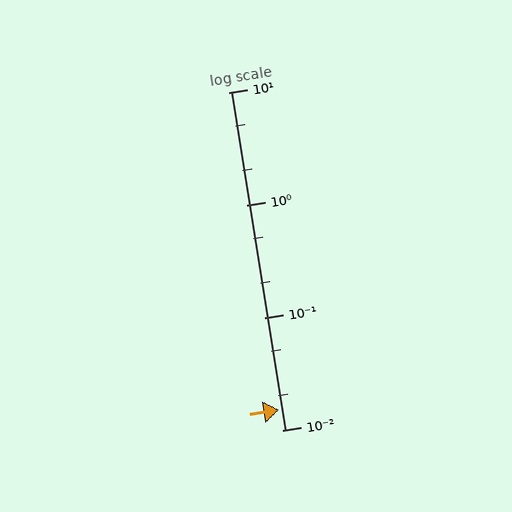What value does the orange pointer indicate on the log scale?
The pointer indicates approximately 0.015.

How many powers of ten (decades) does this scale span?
The scale spans 3 decades, from 0.01 to 10.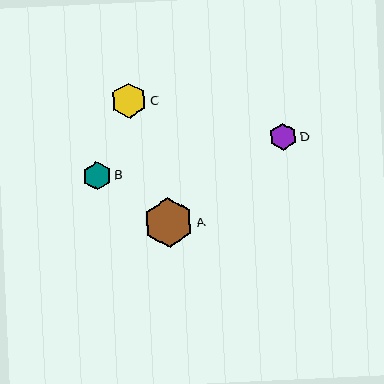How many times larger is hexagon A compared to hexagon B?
Hexagon A is approximately 1.7 times the size of hexagon B.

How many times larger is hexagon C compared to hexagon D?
Hexagon C is approximately 1.3 times the size of hexagon D.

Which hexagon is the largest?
Hexagon A is the largest with a size of approximately 49 pixels.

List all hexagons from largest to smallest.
From largest to smallest: A, C, B, D.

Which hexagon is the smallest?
Hexagon D is the smallest with a size of approximately 28 pixels.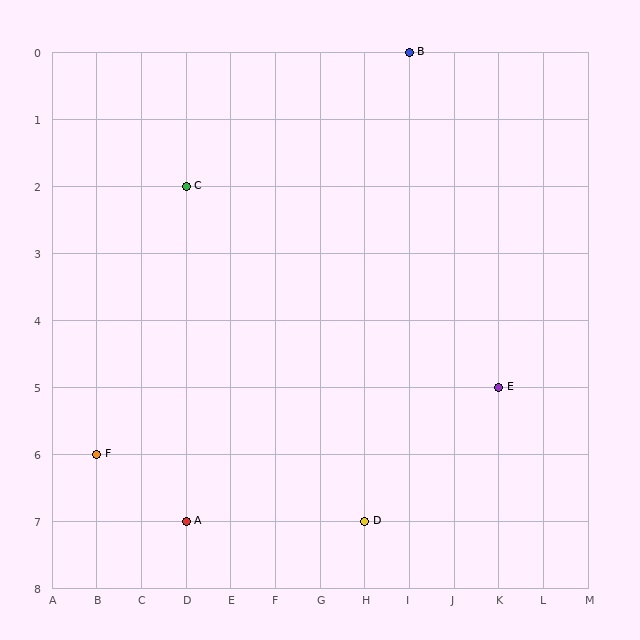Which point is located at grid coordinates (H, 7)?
Point D is at (H, 7).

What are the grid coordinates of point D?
Point D is at grid coordinates (H, 7).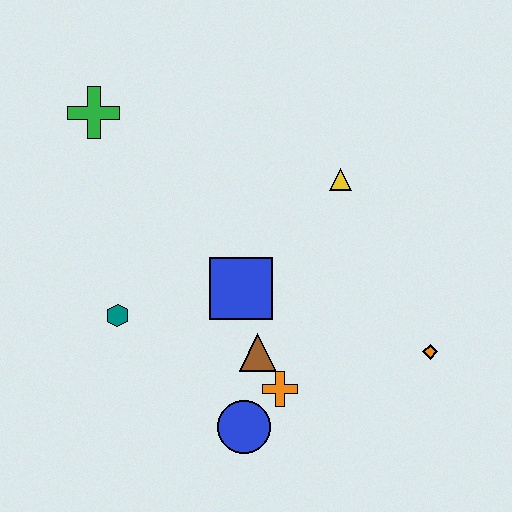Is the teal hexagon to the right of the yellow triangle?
No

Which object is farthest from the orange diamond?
The green cross is farthest from the orange diamond.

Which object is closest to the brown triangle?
The orange cross is closest to the brown triangle.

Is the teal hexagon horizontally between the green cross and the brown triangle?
Yes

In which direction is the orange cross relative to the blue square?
The orange cross is below the blue square.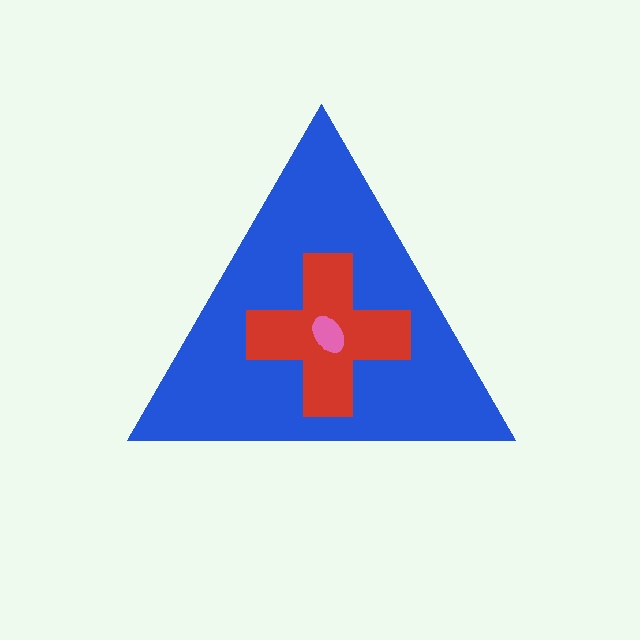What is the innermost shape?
The pink ellipse.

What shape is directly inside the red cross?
The pink ellipse.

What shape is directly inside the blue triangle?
The red cross.